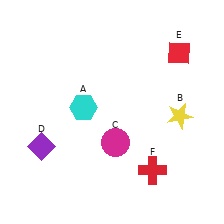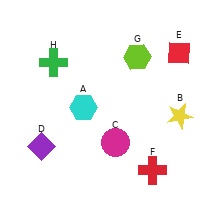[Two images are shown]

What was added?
A lime hexagon (G), a green cross (H) were added in Image 2.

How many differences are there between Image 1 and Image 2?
There are 2 differences between the two images.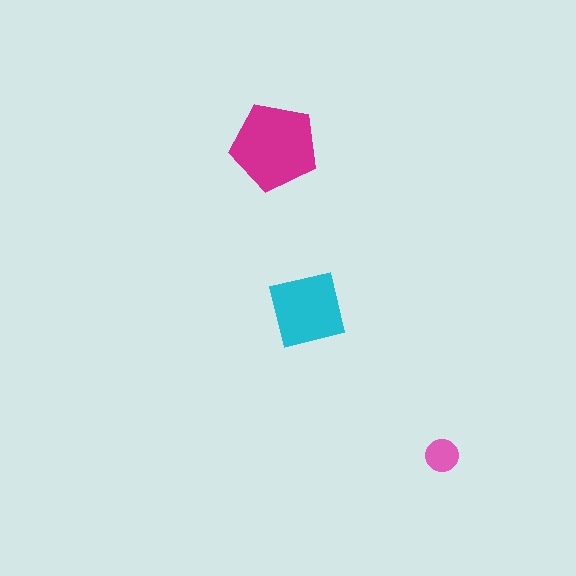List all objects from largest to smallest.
The magenta pentagon, the cyan square, the pink circle.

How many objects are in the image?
There are 3 objects in the image.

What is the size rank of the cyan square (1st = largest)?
2nd.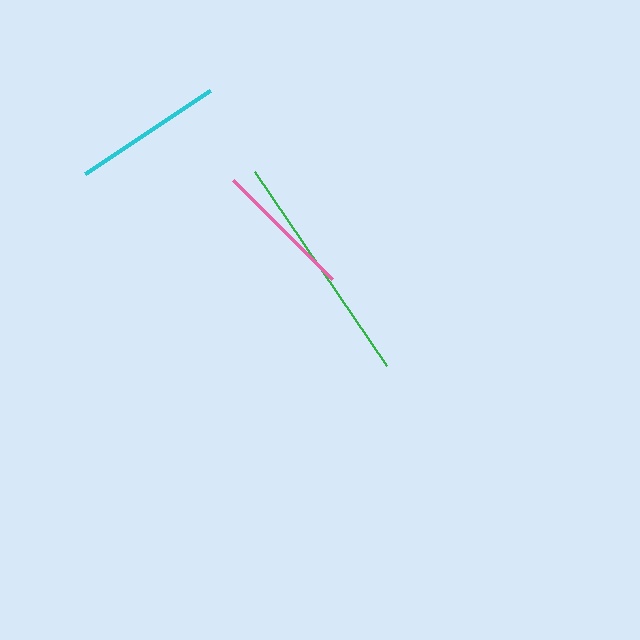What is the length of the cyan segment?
The cyan segment is approximately 150 pixels long.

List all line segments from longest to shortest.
From longest to shortest: green, cyan, pink.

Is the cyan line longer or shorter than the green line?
The green line is longer than the cyan line.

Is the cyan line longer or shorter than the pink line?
The cyan line is longer than the pink line.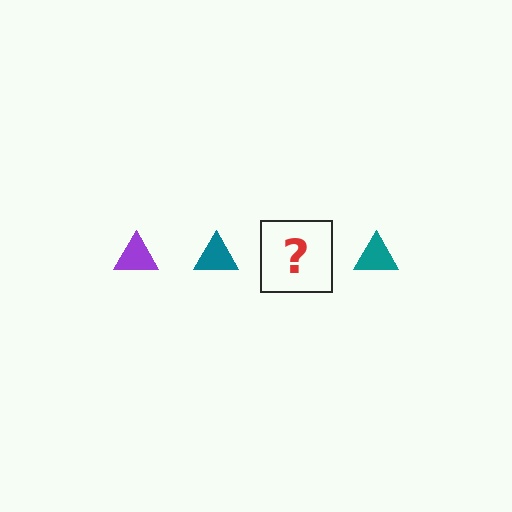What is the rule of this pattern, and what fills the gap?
The rule is that the pattern cycles through purple, teal triangles. The gap should be filled with a purple triangle.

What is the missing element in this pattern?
The missing element is a purple triangle.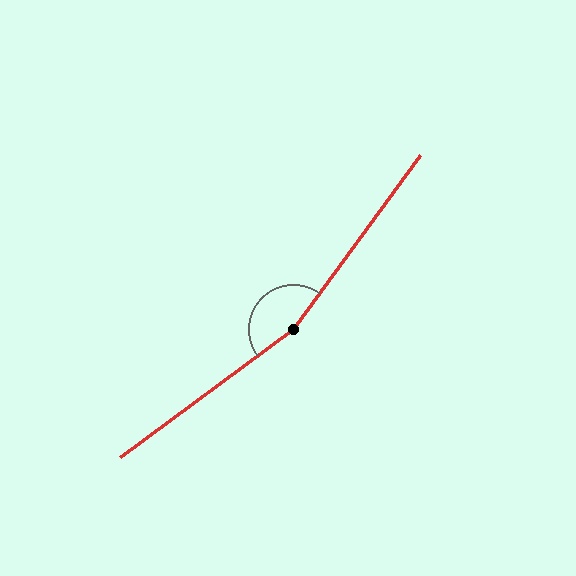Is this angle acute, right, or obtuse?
It is obtuse.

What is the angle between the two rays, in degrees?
Approximately 163 degrees.